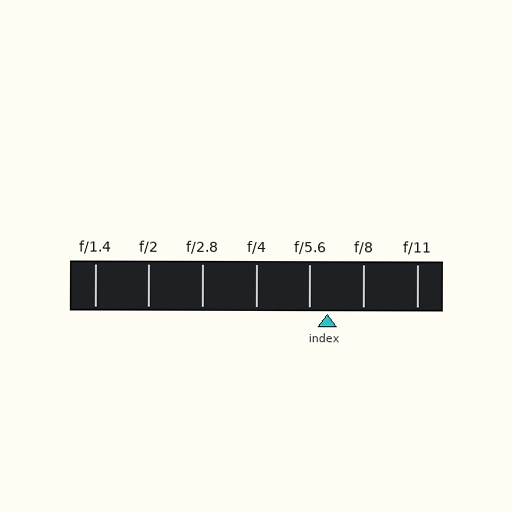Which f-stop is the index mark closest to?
The index mark is closest to f/5.6.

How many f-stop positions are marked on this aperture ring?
There are 7 f-stop positions marked.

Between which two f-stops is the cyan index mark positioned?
The index mark is between f/5.6 and f/8.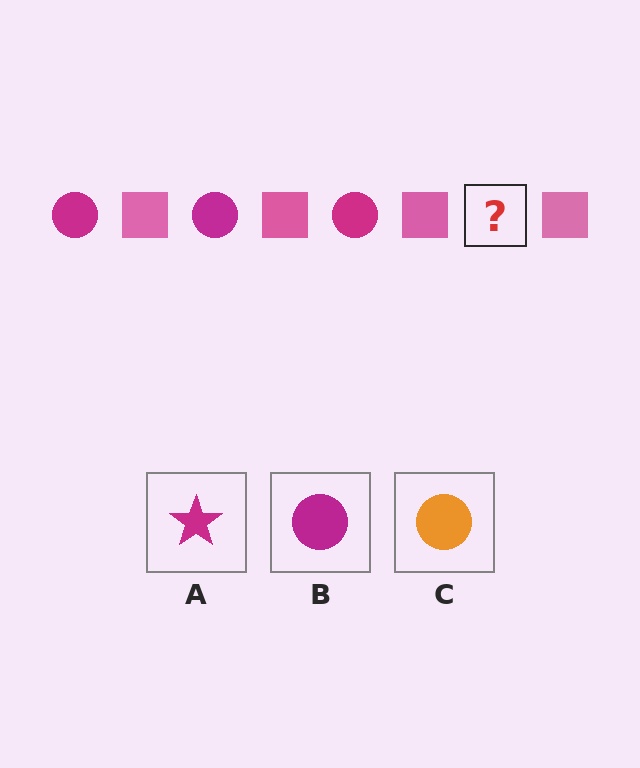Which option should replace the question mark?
Option B.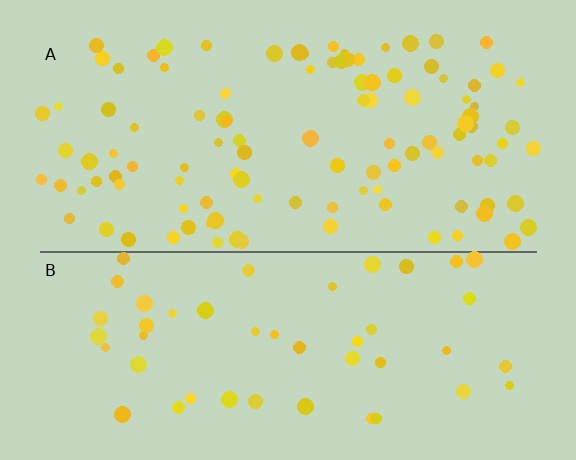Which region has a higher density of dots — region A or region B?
A (the top).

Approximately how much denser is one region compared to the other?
Approximately 2.2× — region A over region B.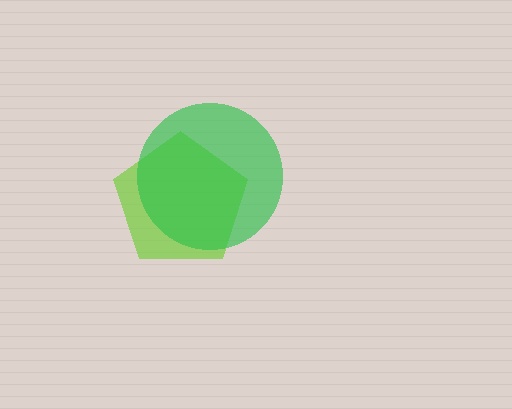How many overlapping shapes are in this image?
There are 2 overlapping shapes in the image.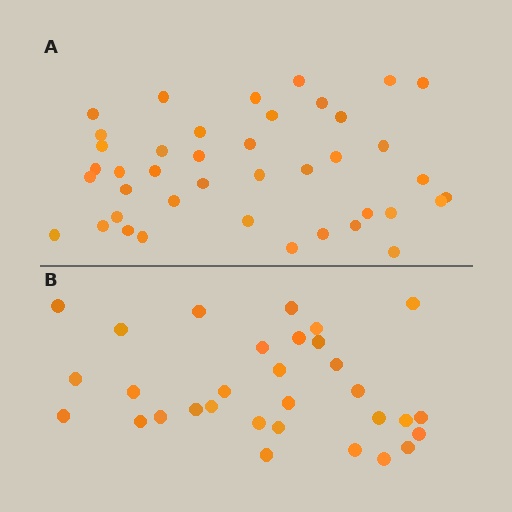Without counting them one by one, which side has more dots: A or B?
Region A (the top region) has more dots.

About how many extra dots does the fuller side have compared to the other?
Region A has roughly 10 or so more dots than region B.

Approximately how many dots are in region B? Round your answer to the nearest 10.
About 30 dots. (The exact count is 31, which rounds to 30.)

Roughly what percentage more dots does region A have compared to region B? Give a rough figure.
About 30% more.